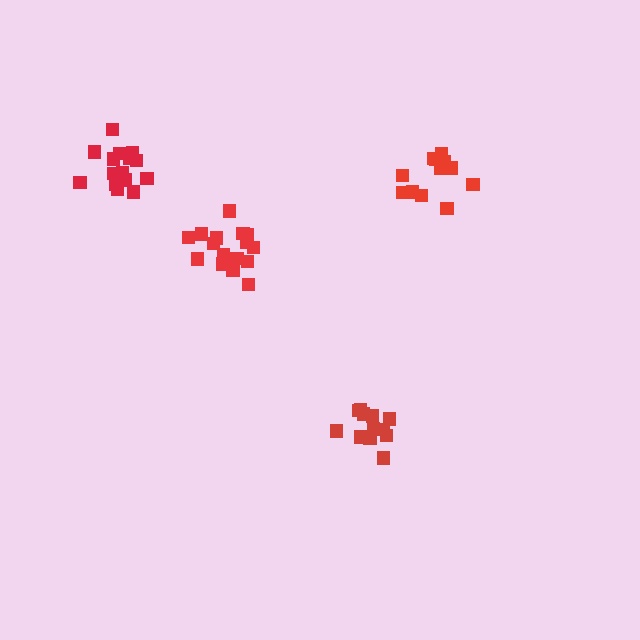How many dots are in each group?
Group 1: 12 dots, Group 2: 16 dots, Group 3: 12 dots, Group 4: 16 dots (56 total).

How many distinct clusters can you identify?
There are 4 distinct clusters.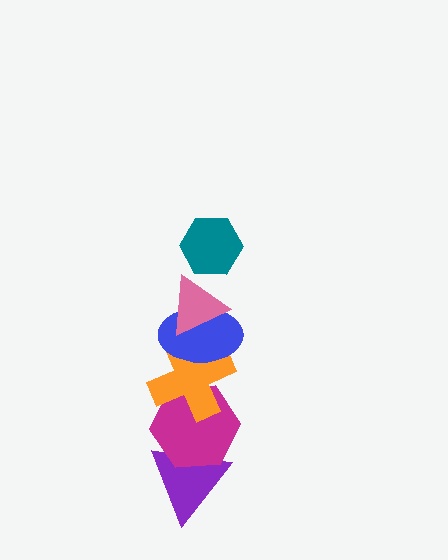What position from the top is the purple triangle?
The purple triangle is 6th from the top.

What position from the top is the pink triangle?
The pink triangle is 2nd from the top.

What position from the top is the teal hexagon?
The teal hexagon is 1st from the top.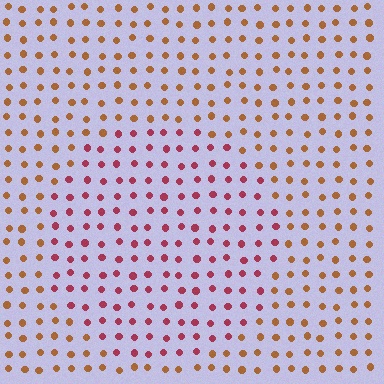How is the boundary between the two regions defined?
The boundary is defined purely by a slight shift in hue (about 43 degrees). Spacing, size, and orientation are identical on both sides.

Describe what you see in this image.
The image is filled with small brown elements in a uniform arrangement. A circle-shaped region is visible where the elements are tinted to a slightly different hue, forming a subtle color boundary.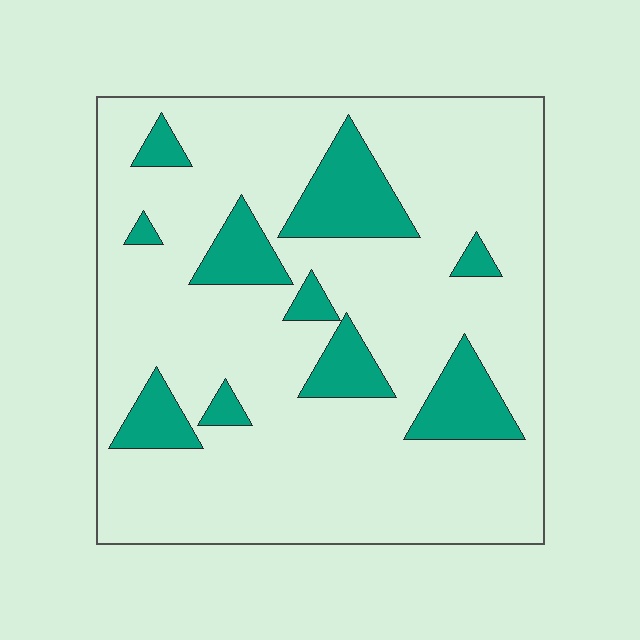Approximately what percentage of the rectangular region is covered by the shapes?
Approximately 20%.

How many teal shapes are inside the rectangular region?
10.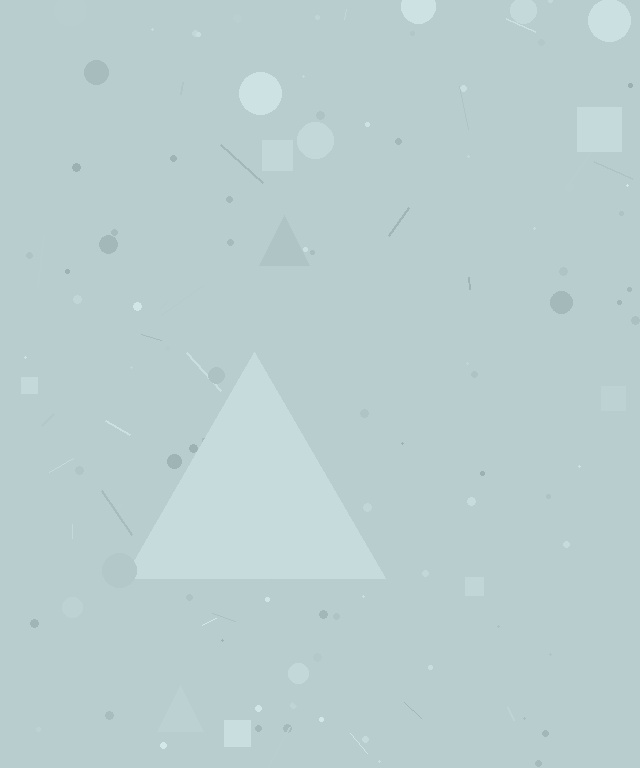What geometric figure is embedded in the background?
A triangle is embedded in the background.